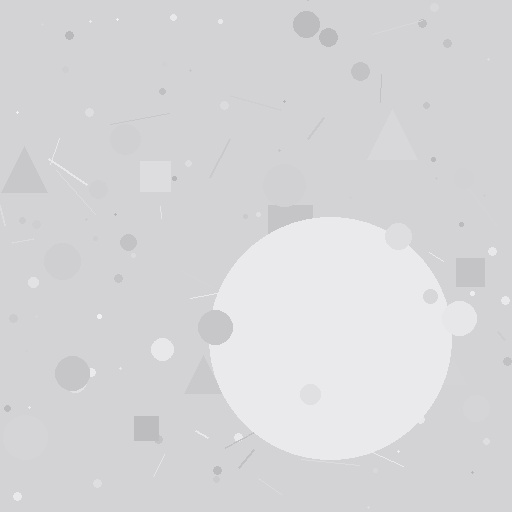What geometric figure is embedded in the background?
A circle is embedded in the background.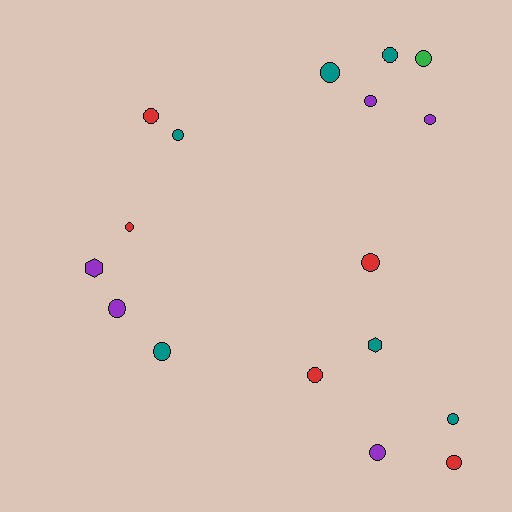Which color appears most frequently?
Teal, with 6 objects.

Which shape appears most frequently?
Circle, with 15 objects.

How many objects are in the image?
There are 17 objects.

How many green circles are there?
There is 1 green circle.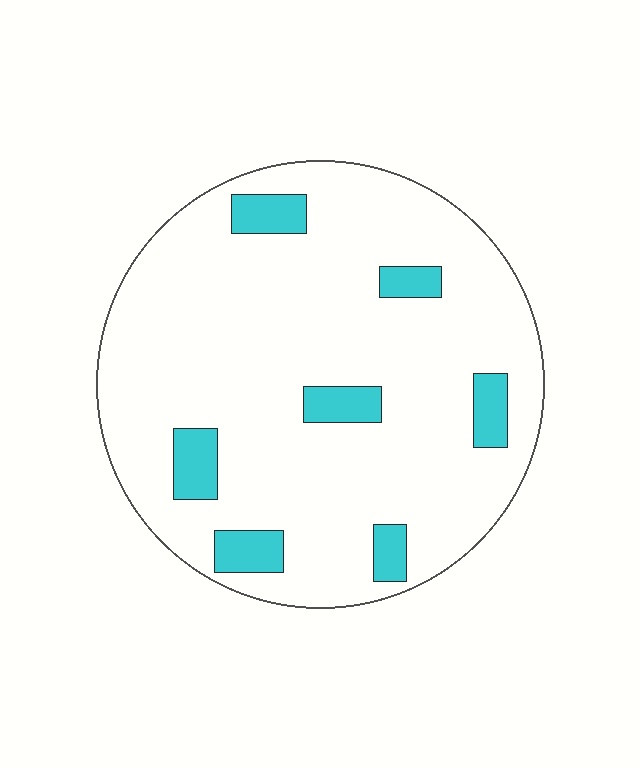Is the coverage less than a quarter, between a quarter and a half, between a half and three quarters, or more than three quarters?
Less than a quarter.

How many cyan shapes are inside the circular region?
7.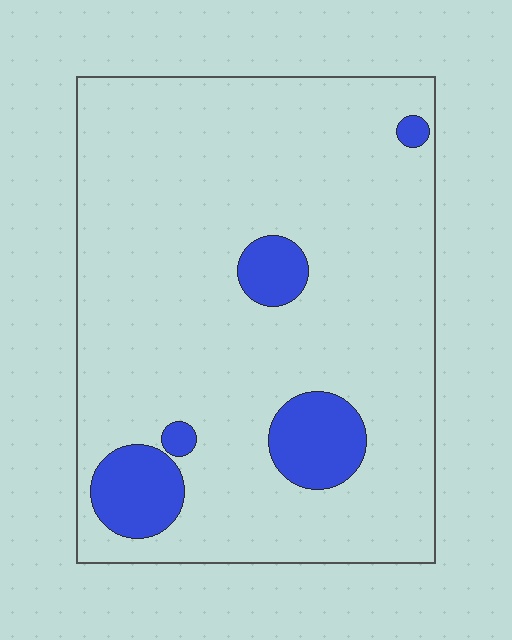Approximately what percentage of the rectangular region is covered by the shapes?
Approximately 10%.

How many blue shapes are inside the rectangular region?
5.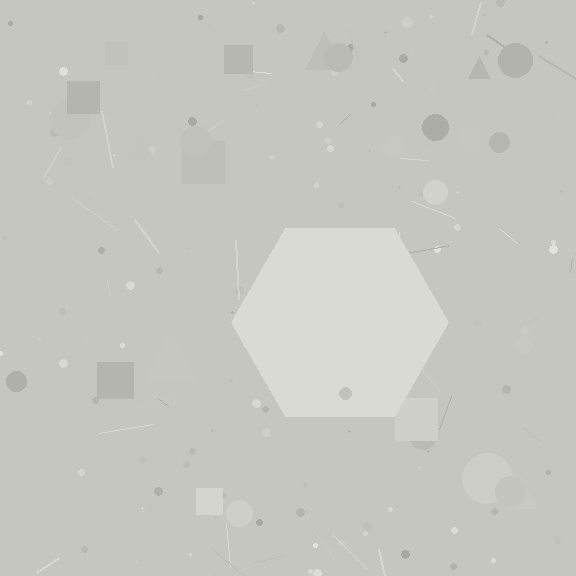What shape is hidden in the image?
A hexagon is hidden in the image.